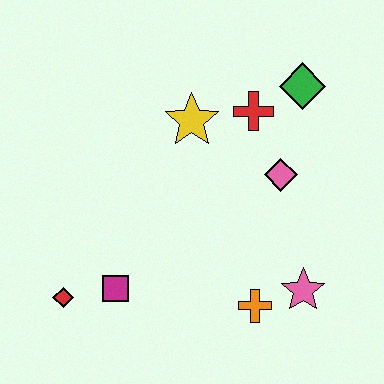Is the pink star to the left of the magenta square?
No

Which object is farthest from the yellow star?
The red diamond is farthest from the yellow star.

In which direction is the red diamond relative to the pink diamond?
The red diamond is to the left of the pink diamond.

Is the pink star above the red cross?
No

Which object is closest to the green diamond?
The red cross is closest to the green diamond.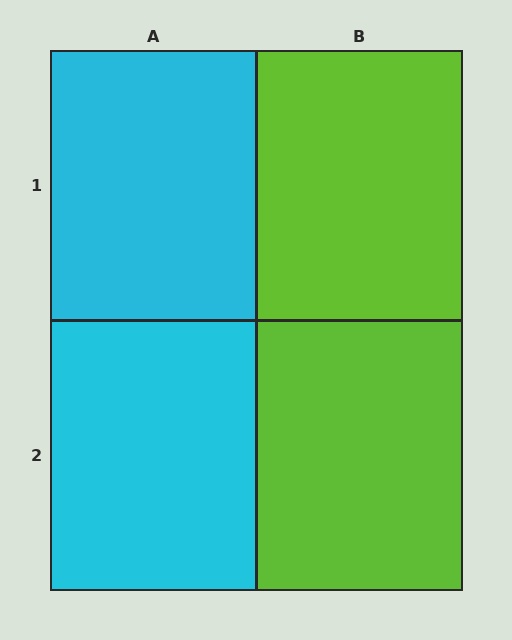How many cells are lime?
2 cells are lime.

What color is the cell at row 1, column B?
Lime.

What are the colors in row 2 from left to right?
Cyan, lime.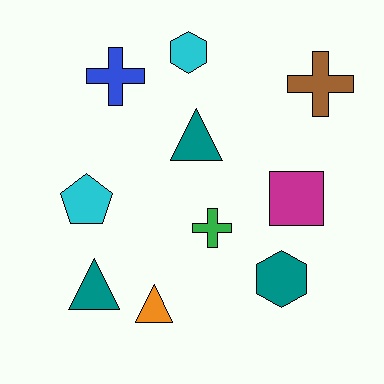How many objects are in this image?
There are 10 objects.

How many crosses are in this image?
There are 3 crosses.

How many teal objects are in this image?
There are 3 teal objects.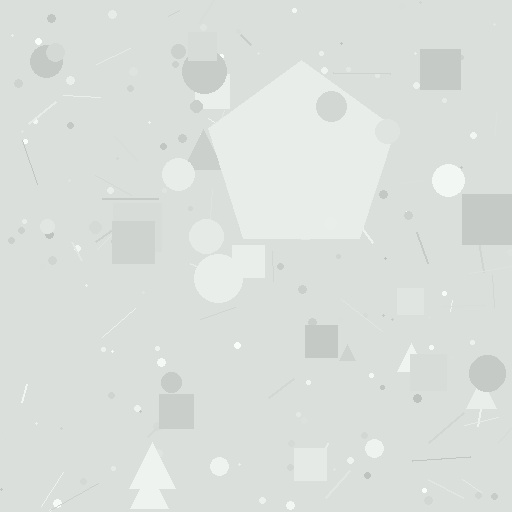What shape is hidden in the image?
A pentagon is hidden in the image.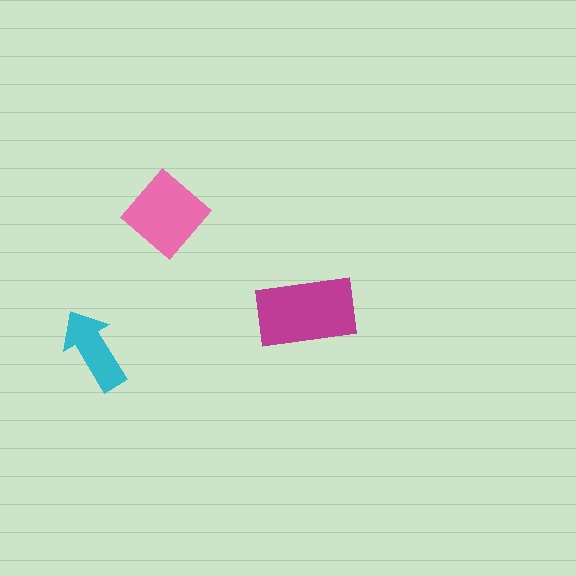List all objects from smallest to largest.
The cyan arrow, the pink diamond, the magenta rectangle.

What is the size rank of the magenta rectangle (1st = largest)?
1st.